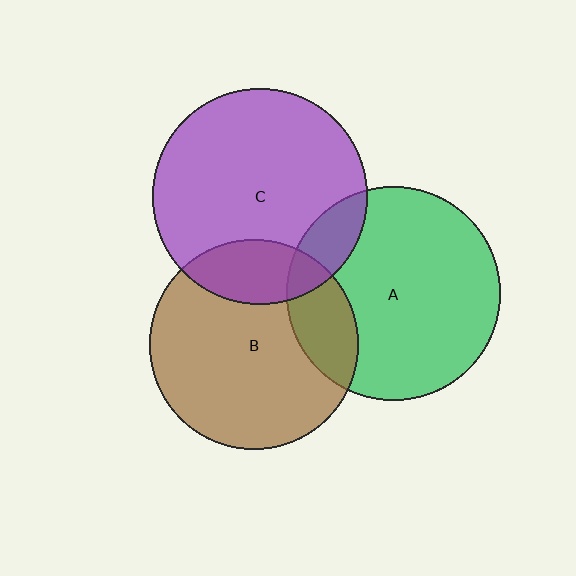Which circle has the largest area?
Circle C (purple).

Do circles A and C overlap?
Yes.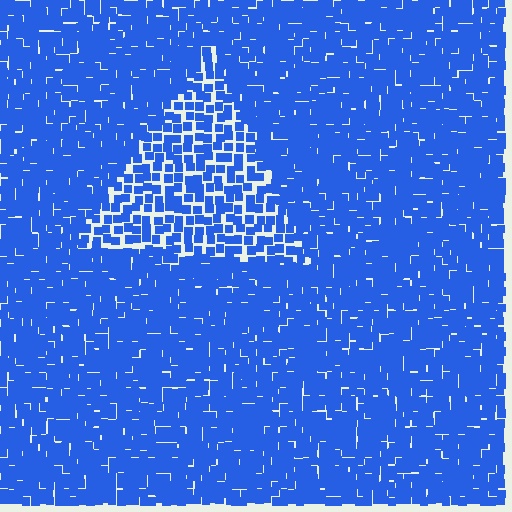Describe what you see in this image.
The image contains small blue elements arranged at two different densities. A triangle-shaped region is visible where the elements are less densely packed than the surrounding area.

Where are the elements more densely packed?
The elements are more densely packed outside the triangle boundary.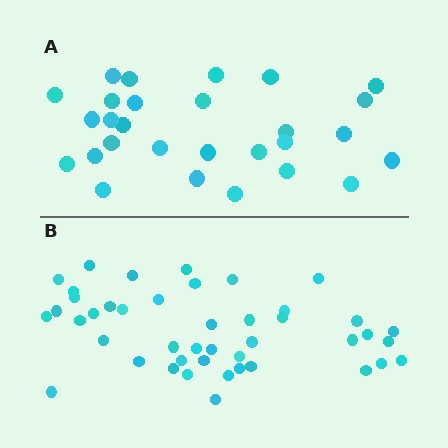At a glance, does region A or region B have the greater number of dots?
Region B (the bottom region) has more dots.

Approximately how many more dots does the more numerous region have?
Region B has approximately 15 more dots than region A.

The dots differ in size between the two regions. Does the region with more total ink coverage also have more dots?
No. Region A has more total ink coverage because its dots are larger, but region B actually contains more individual dots. Total area can be misleading — the number of items is what matters here.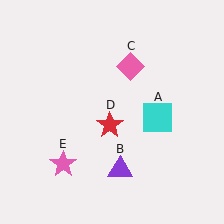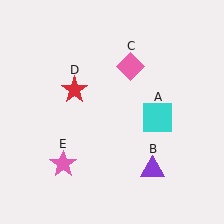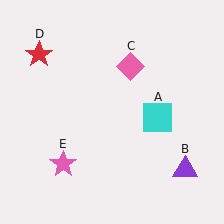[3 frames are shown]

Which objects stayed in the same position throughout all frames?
Cyan square (object A) and pink diamond (object C) and pink star (object E) remained stationary.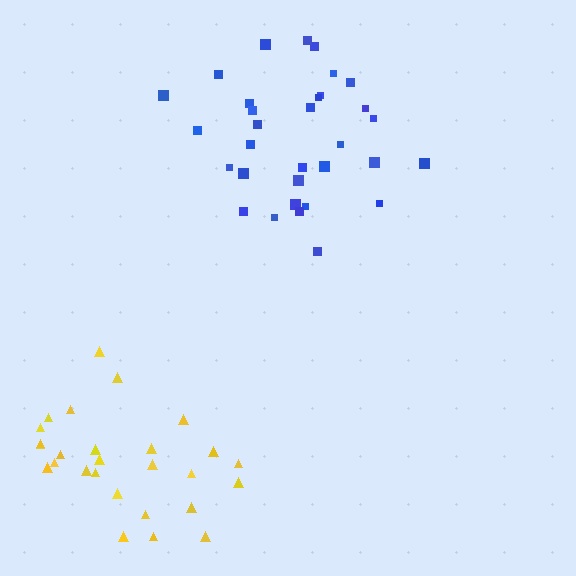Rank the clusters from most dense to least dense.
blue, yellow.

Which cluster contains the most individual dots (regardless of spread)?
Blue (33).